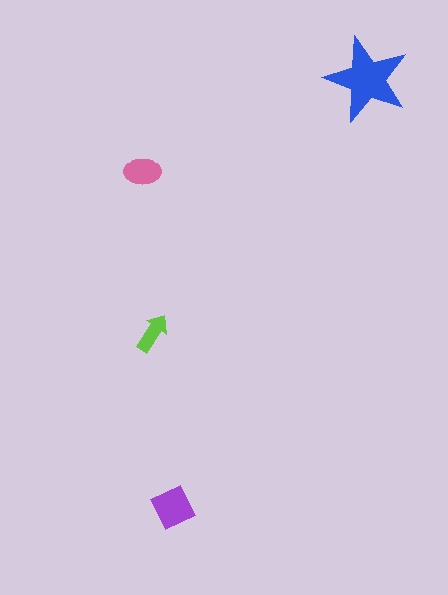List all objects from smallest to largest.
The lime arrow, the pink ellipse, the purple square, the blue star.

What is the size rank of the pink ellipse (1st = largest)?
3rd.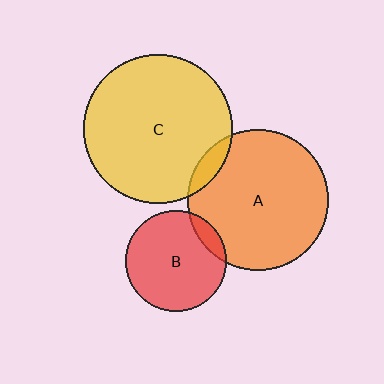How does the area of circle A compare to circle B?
Approximately 2.0 times.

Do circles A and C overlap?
Yes.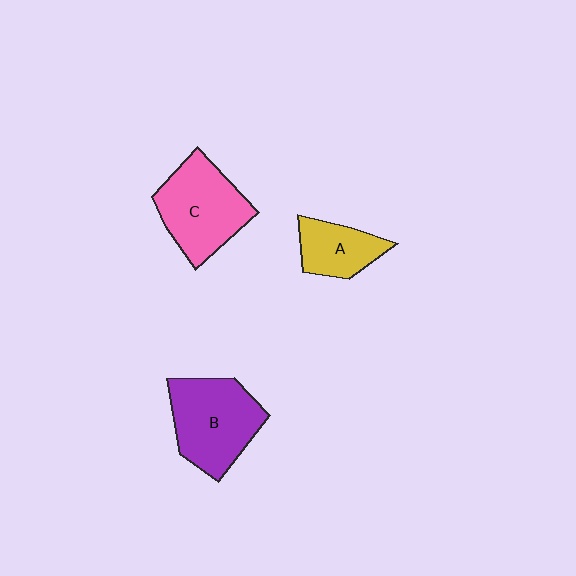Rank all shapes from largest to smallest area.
From largest to smallest: B (purple), C (pink), A (yellow).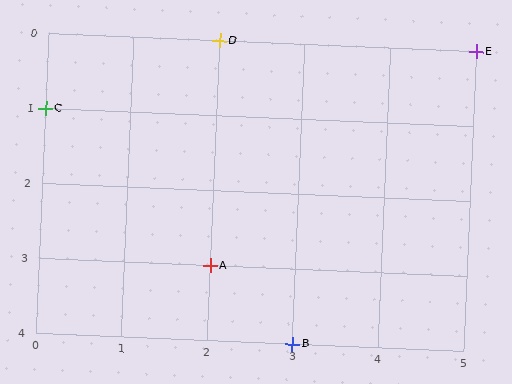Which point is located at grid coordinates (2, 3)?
Point A is at (2, 3).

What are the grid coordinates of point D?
Point D is at grid coordinates (2, 0).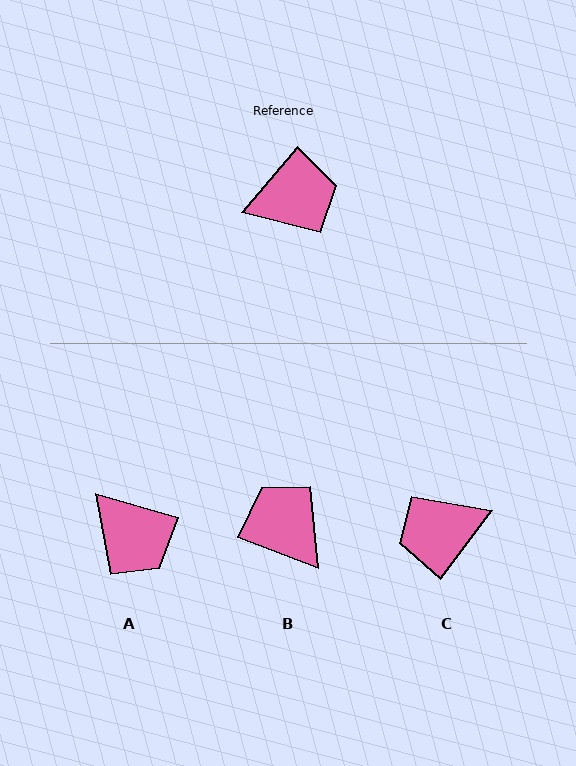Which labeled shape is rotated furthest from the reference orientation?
C, about 176 degrees away.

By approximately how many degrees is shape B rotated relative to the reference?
Approximately 110 degrees counter-clockwise.